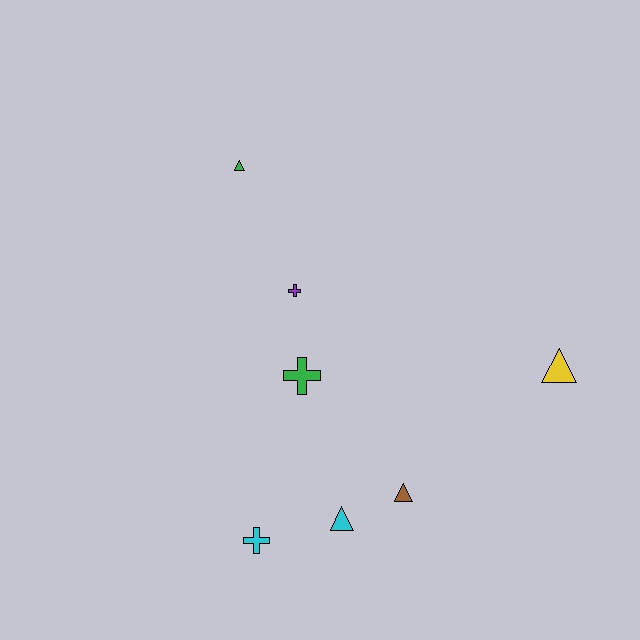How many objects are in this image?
There are 7 objects.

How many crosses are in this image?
There are 3 crosses.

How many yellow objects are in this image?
There is 1 yellow object.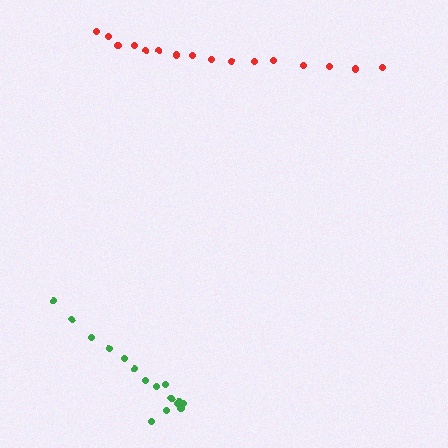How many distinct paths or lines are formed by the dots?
There are 2 distinct paths.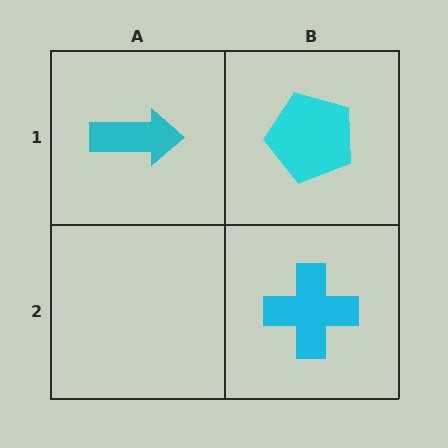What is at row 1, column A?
A cyan arrow.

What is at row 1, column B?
A cyan pentagon.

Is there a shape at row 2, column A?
No, that cell is empty.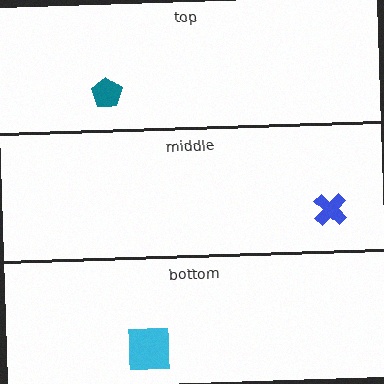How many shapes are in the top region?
1.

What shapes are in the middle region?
The blue cross.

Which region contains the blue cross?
The middle region.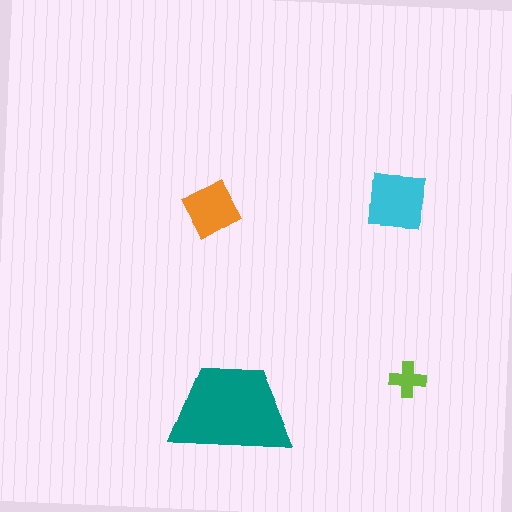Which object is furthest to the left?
The orange diamond is leftmost.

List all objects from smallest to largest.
The lime cross, the orange diamond, the cyan square, the teal trapezoid.